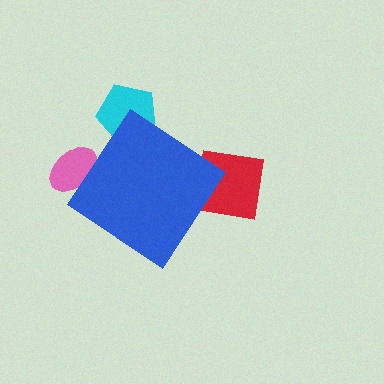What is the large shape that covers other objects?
A blue diamond.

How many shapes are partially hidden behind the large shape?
3 shapes are partially hidden.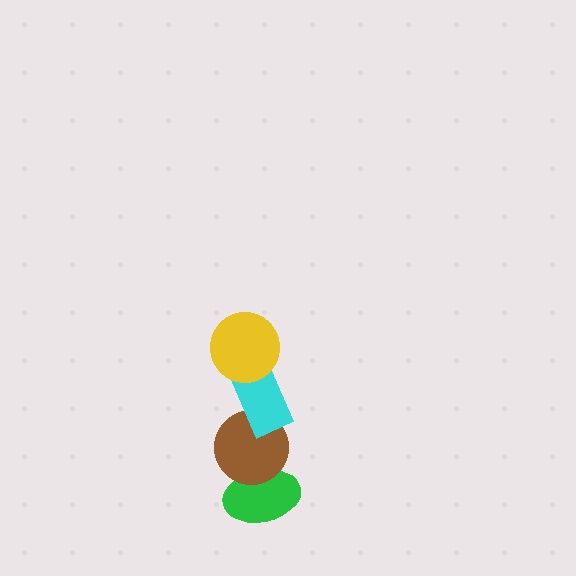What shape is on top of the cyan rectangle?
The yellow circle is on top of the cyan rectangle.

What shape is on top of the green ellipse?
The brown circle is on top of the green ellipse.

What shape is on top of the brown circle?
The cyan rectangle is on top of the brown circle.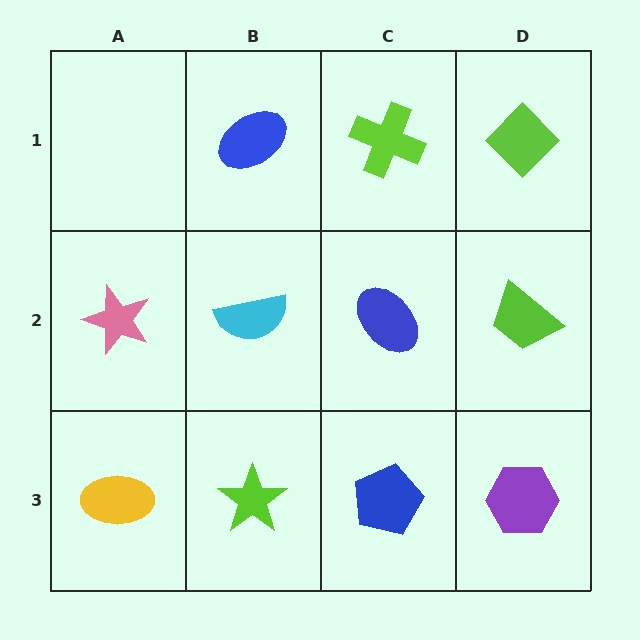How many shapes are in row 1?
3 shapes.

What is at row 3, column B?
A lime star.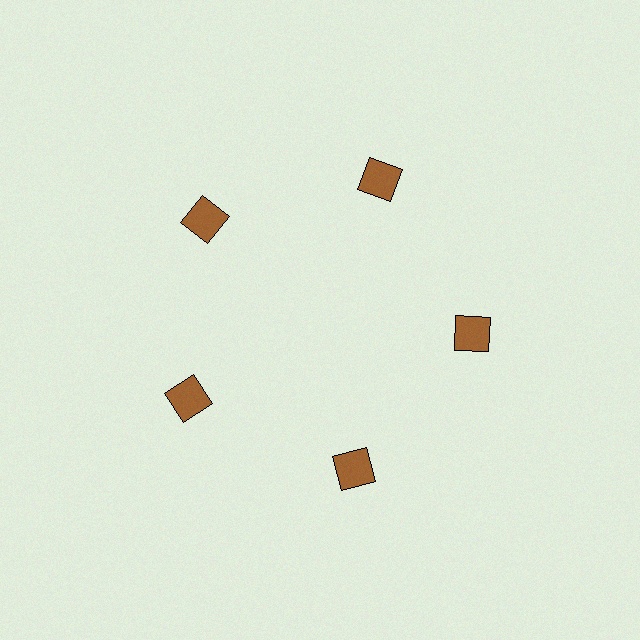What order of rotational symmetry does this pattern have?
This pattern has 5-fold rotational symmetry.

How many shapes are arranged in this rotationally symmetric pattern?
There are 5 shapes, arranged in 5 groups of 1.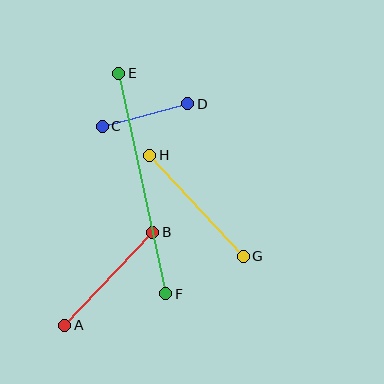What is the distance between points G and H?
The distance is approximately 138 pixels.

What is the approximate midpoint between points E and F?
The midpoint is at approximately (142, 184) pixels.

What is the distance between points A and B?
The distance is approximately 128 pixels.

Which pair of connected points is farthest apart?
Points E and F are farthest apart.